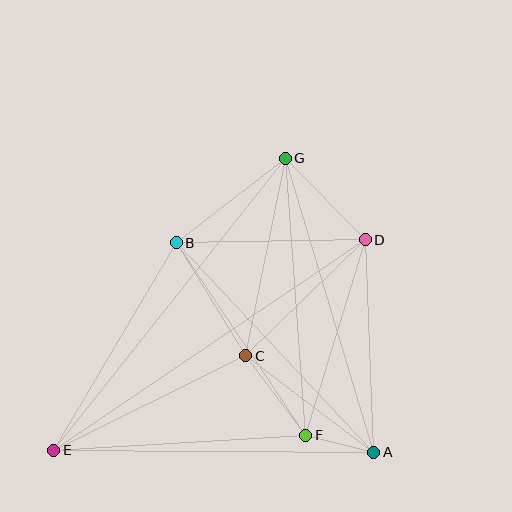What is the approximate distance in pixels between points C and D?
The distance between C and D is approximately 166 pixels.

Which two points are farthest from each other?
Points D and E are farthest from each other.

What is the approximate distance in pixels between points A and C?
The distance between A and C is approximately 160 pixels.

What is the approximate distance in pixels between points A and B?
The distance between A and B is approximately 288 pixels.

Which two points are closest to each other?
Points A and F are closest to each other.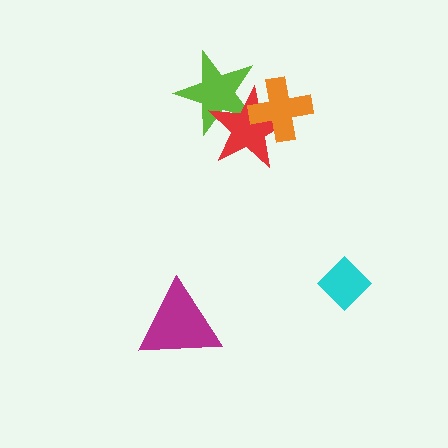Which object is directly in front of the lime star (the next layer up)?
The red star is directly in front of the lime star.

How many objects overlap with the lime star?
2 objects overlap with the lime star.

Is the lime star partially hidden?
Yes, it is partially covered by another shape.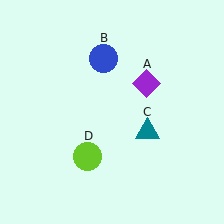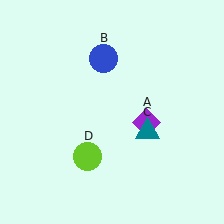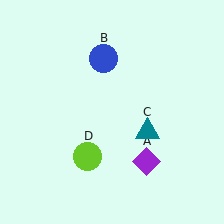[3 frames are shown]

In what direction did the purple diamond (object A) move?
The purple diamond (object A) moved down.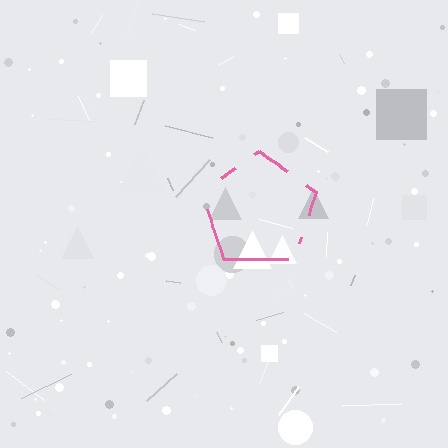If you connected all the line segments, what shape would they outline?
They would outline a pentagon.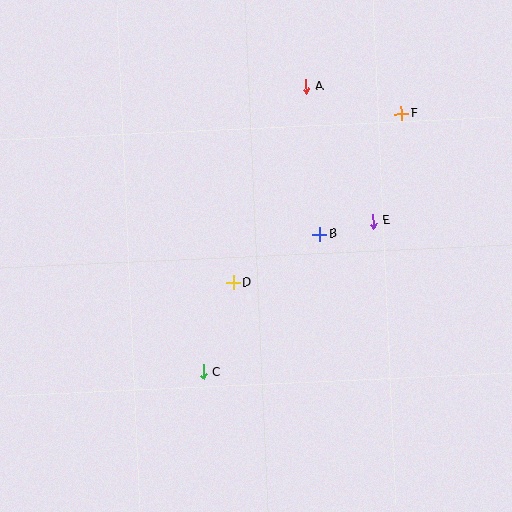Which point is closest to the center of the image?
Point D at (234, 283) is closest to the center.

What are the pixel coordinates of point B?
Point B is at (320, 234).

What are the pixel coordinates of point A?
Point A is at (306, 86).